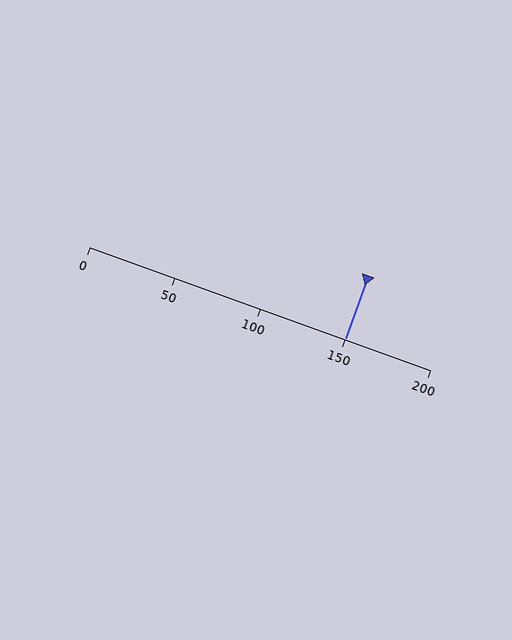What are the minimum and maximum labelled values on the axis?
The axis runs from 0 to 200.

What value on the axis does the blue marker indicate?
The marker indicates approximately 150.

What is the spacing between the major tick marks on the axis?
The major ticks are spaced 50 apart.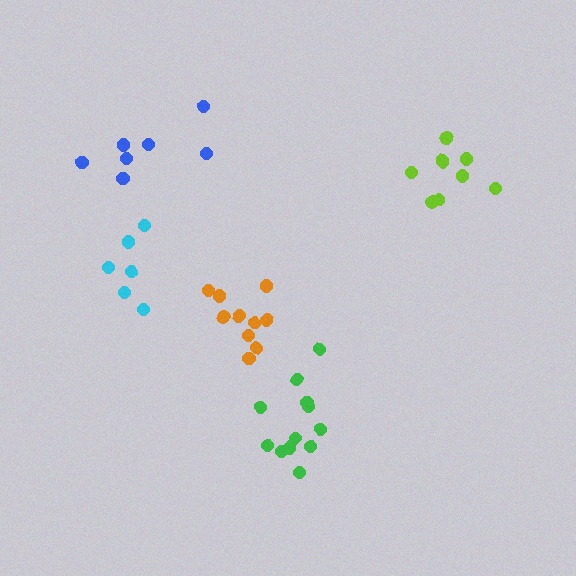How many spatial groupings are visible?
There are 5 spatial groupings.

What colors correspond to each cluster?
The clusters are colored: orange, green, lime, cyan, blue.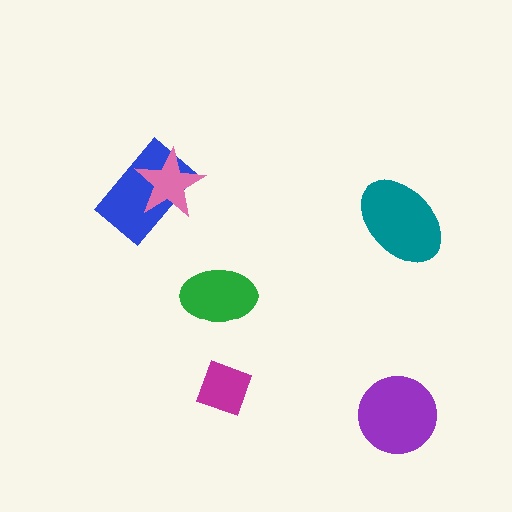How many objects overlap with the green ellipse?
0 objects overlap with the green ellipse.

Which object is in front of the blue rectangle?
The pink star is in front of the blue rectangle.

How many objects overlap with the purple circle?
0 objects overlap with the purple circle.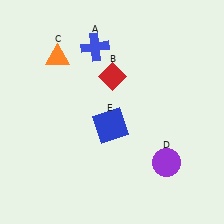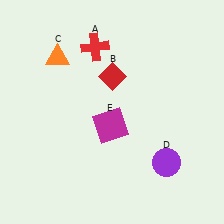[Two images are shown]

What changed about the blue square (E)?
In Image 1, E is blue. In Image 2, it changed to magenta.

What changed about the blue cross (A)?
In Image 1, A is blue. In Image 2, it changed to red.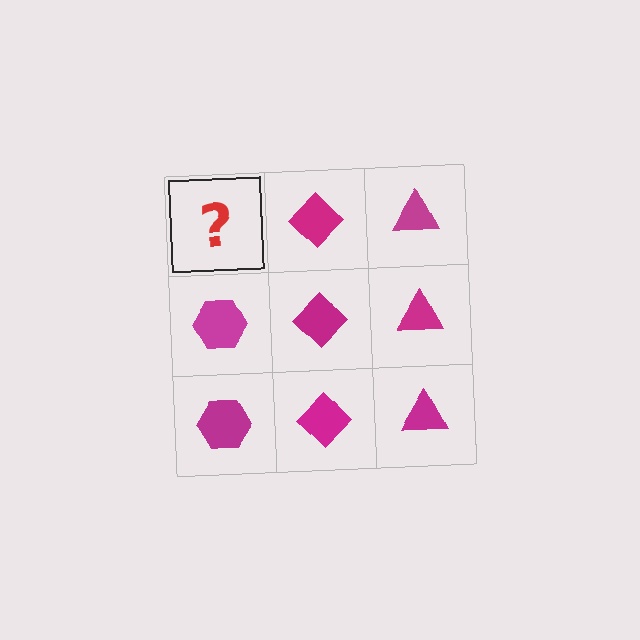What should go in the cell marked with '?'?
The missing cell should contain a magenta hexagon.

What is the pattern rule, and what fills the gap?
The rule is that each column has a consistent shape. The gap should be filled with a magenta hexagon.